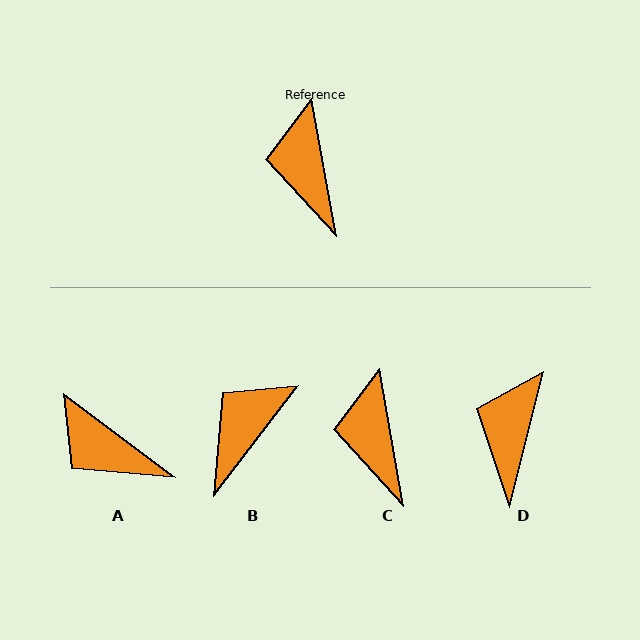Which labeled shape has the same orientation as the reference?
C.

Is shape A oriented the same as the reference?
No, it is off by about 43 degrees.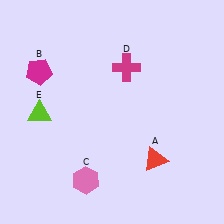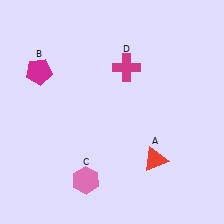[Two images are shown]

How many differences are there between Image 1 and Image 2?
There is 1 difference between the two images.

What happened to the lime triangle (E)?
The lime triangle (E) was removed in Image 2. It was in the bottom-left area of Image 1.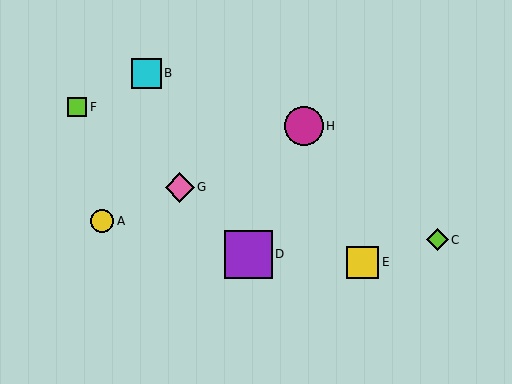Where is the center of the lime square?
The center of the lime square is at (77, 107).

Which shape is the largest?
The purple square (labeled D) is the largest.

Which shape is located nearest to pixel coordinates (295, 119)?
The magenta circle (labeled H) at (304, 126) is nearest to that location.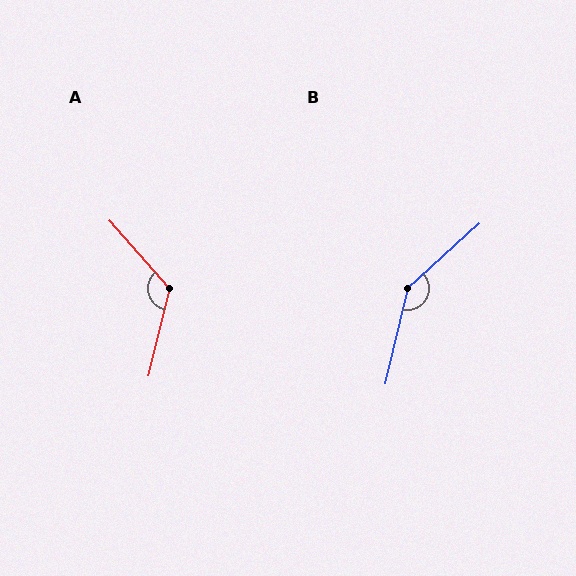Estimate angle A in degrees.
Approximately 125 degrees.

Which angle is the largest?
B, at approximately 145 degrees.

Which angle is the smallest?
A, at approximately 125 degrees.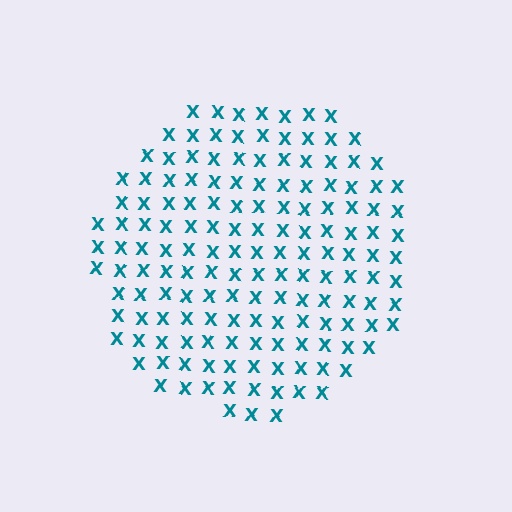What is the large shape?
The large shape is a circle.